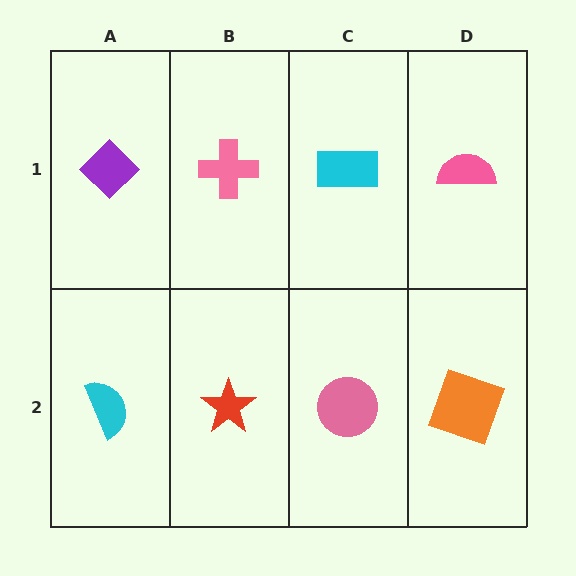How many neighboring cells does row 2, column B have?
3.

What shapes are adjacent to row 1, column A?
A cyan semicircle (row 2, column A), a pink cross (row 1, column B).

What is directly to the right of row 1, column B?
A cyan rectangle.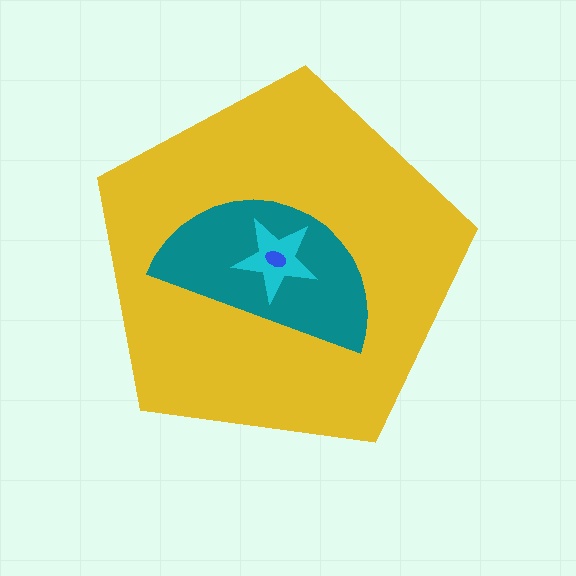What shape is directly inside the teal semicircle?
The cyan star.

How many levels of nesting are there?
4.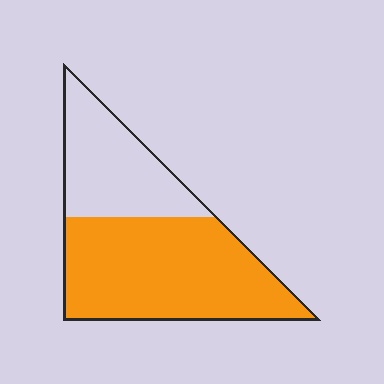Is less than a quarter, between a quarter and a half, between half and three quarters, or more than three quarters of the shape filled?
Between half and three quarters.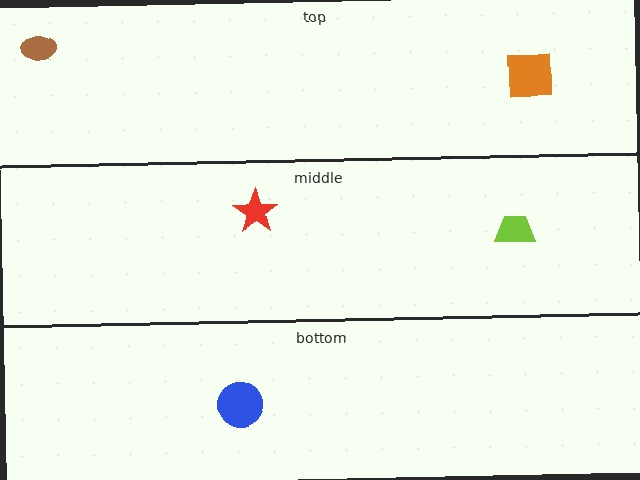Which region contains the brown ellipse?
The top region.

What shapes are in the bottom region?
The blue circle.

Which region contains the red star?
The middle region.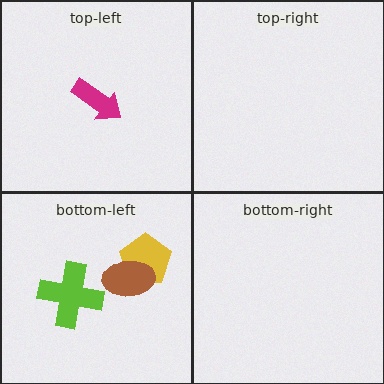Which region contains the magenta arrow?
The top-left region.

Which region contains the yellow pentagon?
The bottom-left region.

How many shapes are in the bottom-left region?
3.